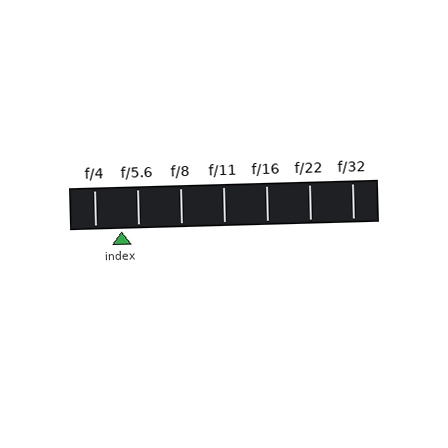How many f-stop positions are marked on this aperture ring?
There are 7 f-stop positions marked.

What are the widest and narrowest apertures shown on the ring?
The widest aperture shown is f/4 and the narrowest is f/32.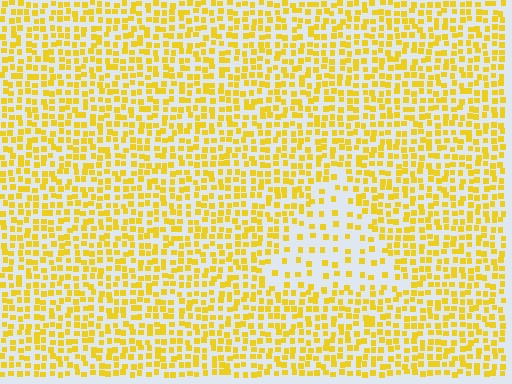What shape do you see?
I see a triangle.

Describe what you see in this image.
The image contains small yellow elements arranged at two different densities. A triangle-shaped region is visible where the elements are less densely packed than the surrounding area.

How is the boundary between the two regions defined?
The boundary is defined by a change in element density (approximately 2.3x ratio). All elements are the same color, size, and shape.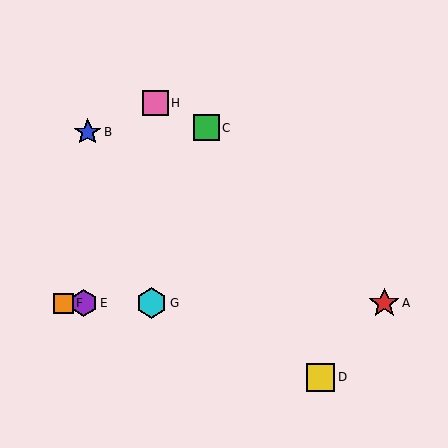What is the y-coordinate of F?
Object F is at y≈303.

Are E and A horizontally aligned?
Yes, both are at y≈303.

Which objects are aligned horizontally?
Objects A, E, F, G are aligned horizontally.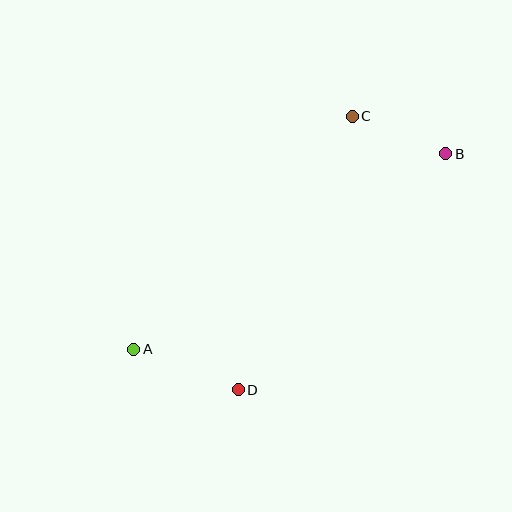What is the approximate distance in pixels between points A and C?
The distance between A and C is approximately 319 pixels.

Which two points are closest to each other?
Points B and C are closest to each other.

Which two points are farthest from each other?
Points A and B are farthest from each other.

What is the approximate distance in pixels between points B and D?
The distance between B and D is approximately 314 pixels.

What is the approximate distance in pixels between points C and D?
The distance between C and D is approximately 296 pixels.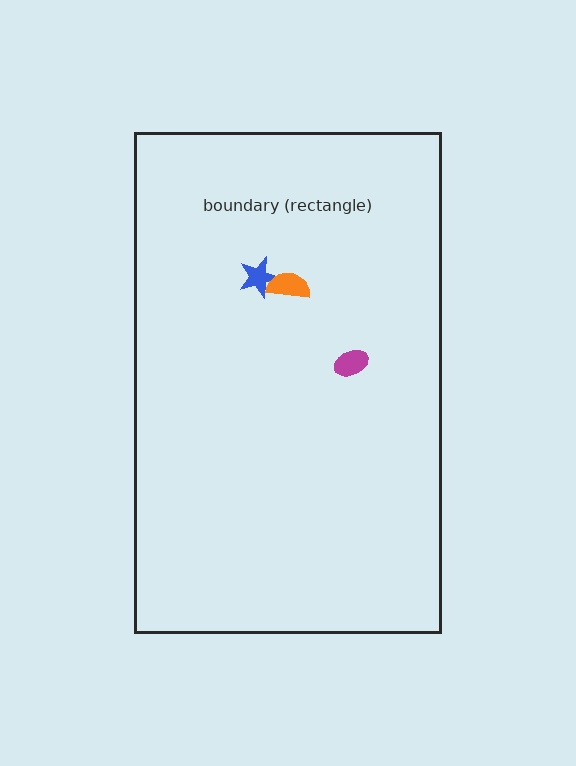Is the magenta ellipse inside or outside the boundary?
Inside.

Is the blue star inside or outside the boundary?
Inside.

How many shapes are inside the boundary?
3 inside, 0 outside.